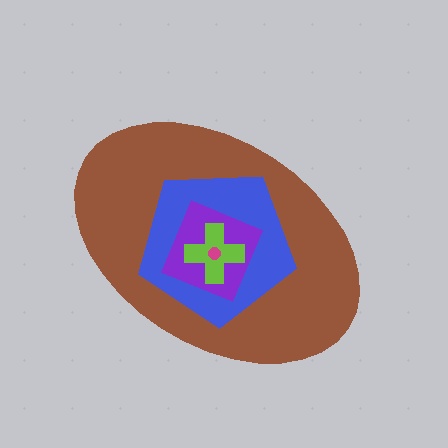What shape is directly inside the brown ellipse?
The blue pentagon.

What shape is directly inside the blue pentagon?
The purple diamond.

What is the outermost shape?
The brown ellipse.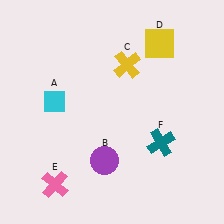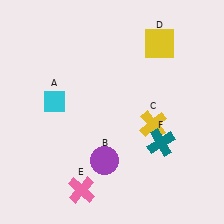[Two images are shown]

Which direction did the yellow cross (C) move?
The yellow cross (C) moved down.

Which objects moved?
The objects that moved are: the yellow cross (C), the pink cross (E).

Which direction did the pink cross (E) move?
The pink cross (E) moved right.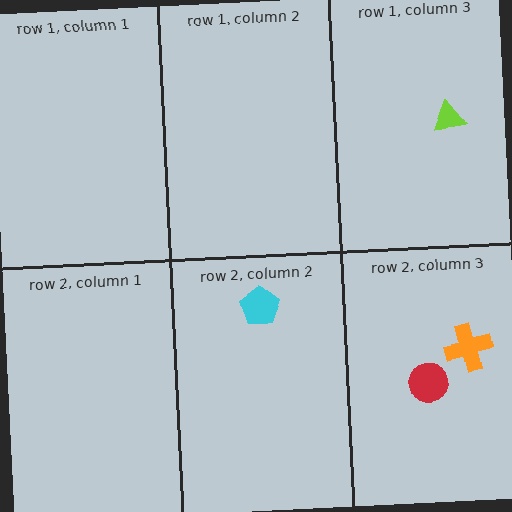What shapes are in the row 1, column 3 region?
The lime triangle.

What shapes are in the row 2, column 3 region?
The orange cross, the red circle.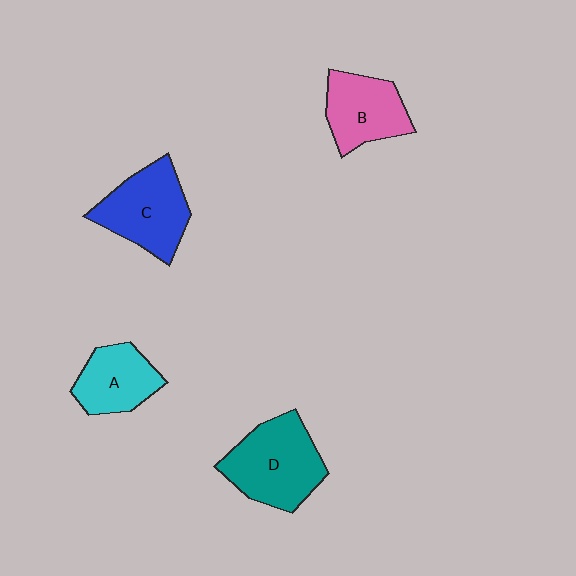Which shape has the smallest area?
Shape A (cyan).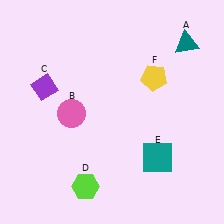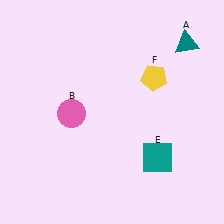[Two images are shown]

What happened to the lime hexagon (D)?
The lime hexagon (D) was removed in Image 2. It was in the bottom-left area of Image 1.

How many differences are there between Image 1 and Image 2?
There are 2 differences between the two images.